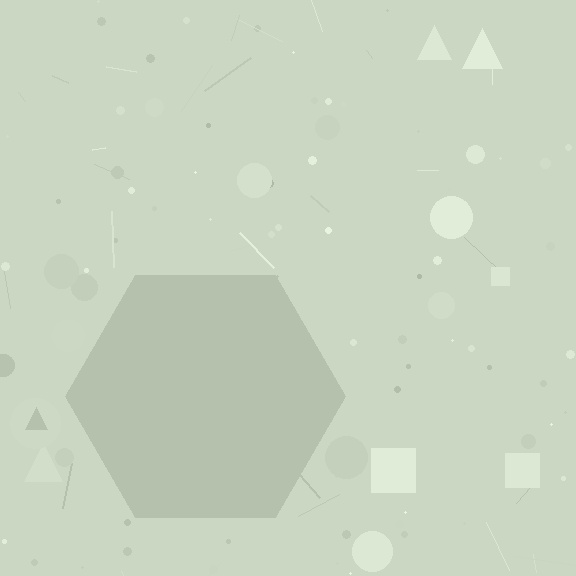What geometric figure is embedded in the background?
A hexagon is embedded in the background.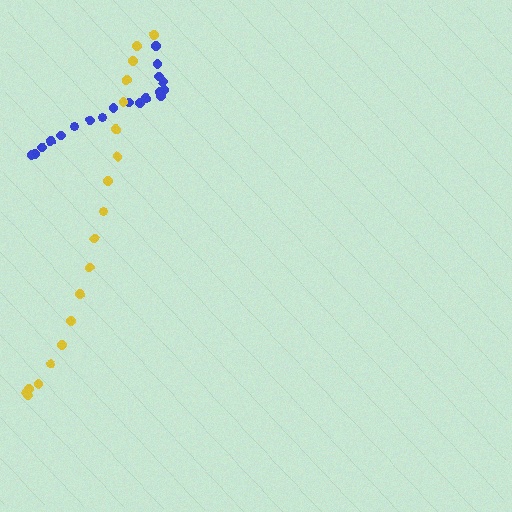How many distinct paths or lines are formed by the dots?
There are 2 distinct paths.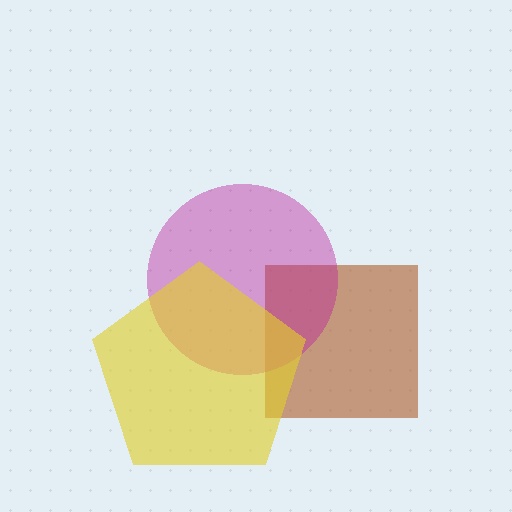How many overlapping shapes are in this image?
There are 3 overlapping shapes in the image.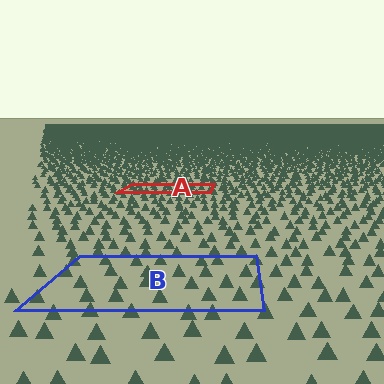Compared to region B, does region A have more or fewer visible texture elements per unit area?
Region A has more texture elements per unit area — they are packed more densely because it is farther away.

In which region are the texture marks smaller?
The texture marks are smaller in region A, because it is farther away.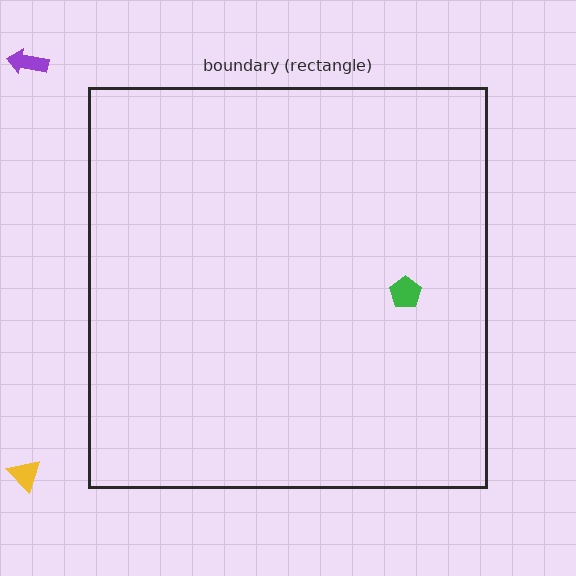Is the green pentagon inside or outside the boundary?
Inside.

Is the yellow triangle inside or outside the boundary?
Outside.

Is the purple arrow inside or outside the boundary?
Outside.